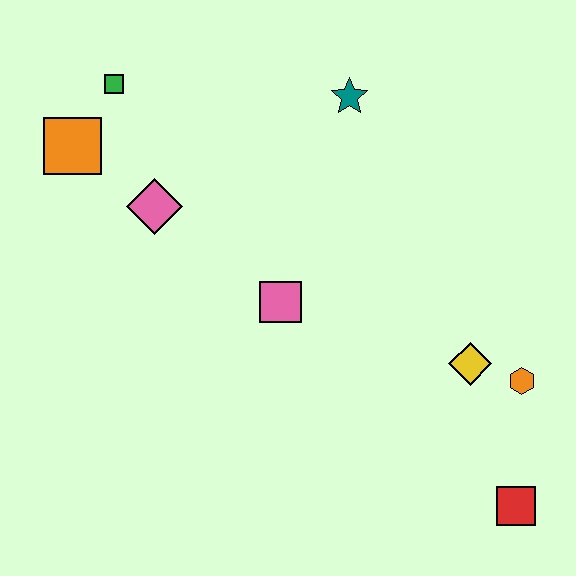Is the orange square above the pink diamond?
Yes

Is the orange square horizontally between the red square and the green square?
No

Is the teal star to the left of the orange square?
No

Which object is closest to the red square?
The orange hexagon is closest to the red square.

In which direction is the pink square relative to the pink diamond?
The pink square is to the right of the pink diamond.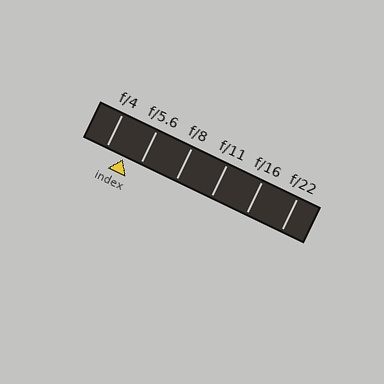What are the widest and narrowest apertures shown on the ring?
The widest aperture shown is f/4 and the narrowest is f/22.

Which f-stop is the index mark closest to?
The index mark is closest to f/5.6.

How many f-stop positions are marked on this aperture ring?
There are 6 f-stop positions marked.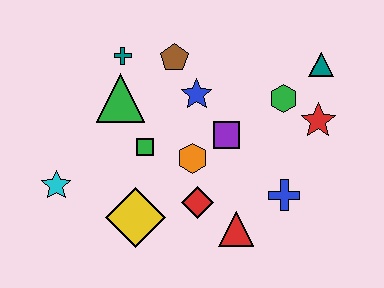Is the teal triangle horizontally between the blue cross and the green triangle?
No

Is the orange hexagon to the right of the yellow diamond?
Yes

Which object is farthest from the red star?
The cyan star is farthest from the red star.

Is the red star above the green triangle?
No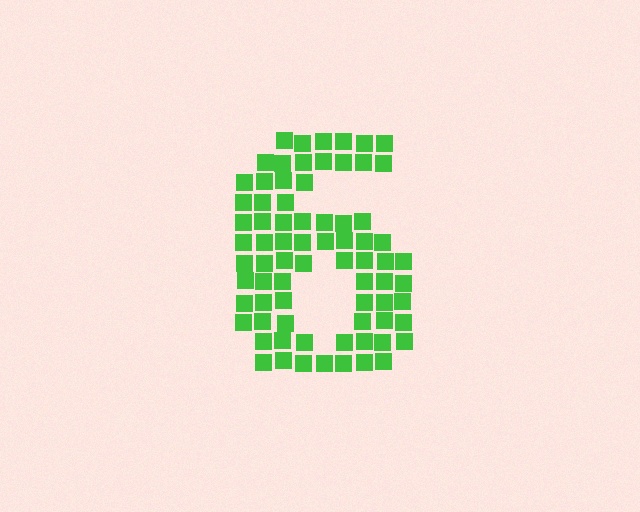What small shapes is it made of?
It is made of small squares.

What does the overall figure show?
The overall figure shows the digit 6.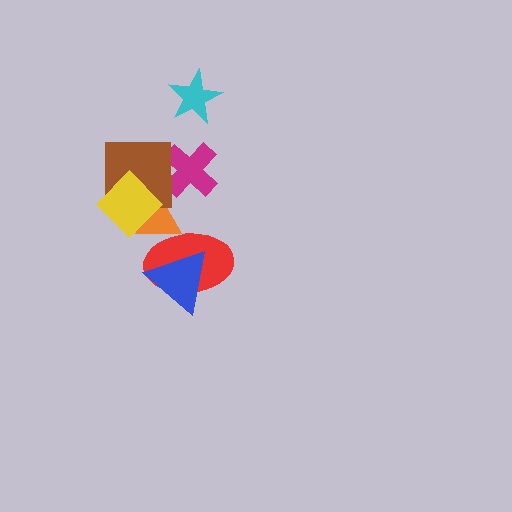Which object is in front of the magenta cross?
The brown square is in front of the magenta cross.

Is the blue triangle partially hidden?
No, no other shape covers it.